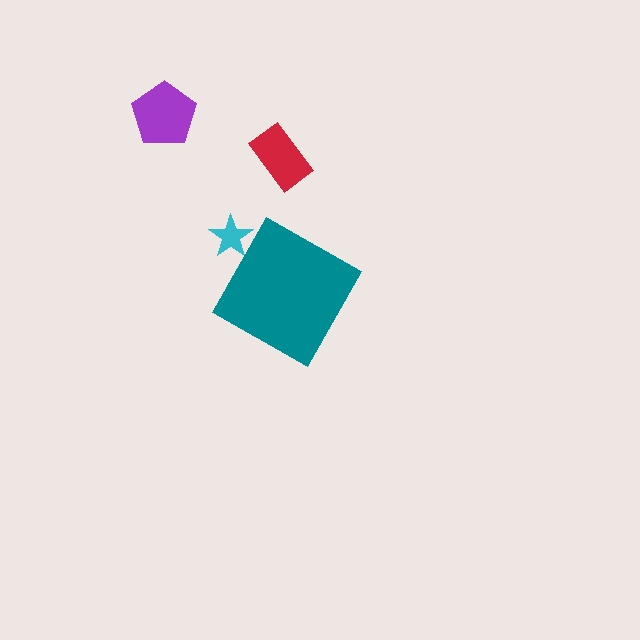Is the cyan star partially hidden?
Yes, the cyan star is partially hidden behind the teal diamond.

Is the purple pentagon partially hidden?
No, the purple pentagon is fully visible.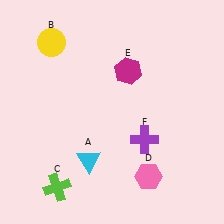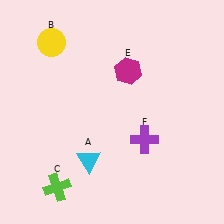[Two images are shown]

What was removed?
The pink hexagon (D) was removed in Image 2.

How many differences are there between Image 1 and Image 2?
There is 1 difference between the two images.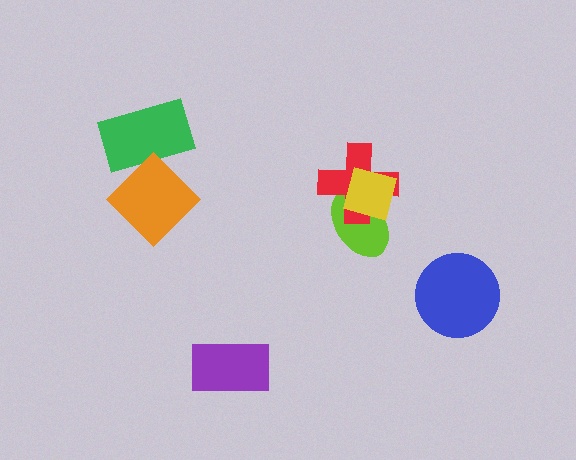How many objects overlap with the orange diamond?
1 object overlaps with the orange diamond.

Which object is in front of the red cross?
The yellow square is in front of the red cross.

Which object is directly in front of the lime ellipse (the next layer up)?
The red cross is directly in front of the lime ellipse.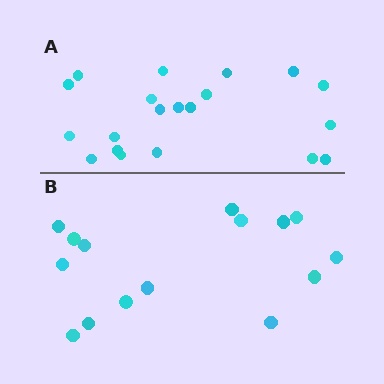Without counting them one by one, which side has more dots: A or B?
Region A (the top region) has more dots.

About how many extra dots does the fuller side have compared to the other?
Region A has about 5 more dots than region B.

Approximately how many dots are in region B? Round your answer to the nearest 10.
About 20 dots. (The exact count is 15, which rounds to 20.)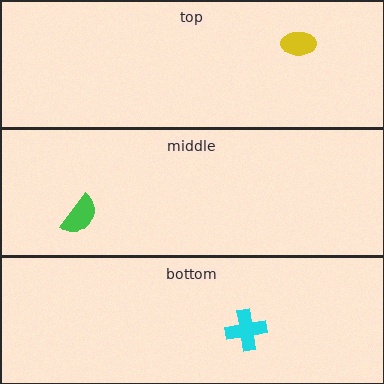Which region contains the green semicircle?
The middle region.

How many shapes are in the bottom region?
1.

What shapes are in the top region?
The yellow ellipse.